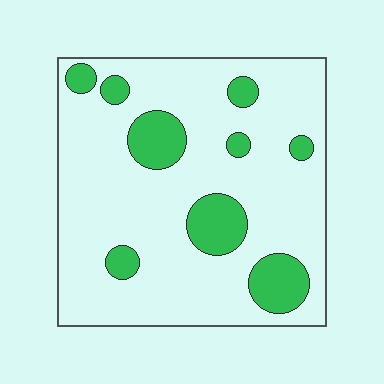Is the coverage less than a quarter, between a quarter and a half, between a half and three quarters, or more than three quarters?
Less than a quarter.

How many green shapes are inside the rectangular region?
9.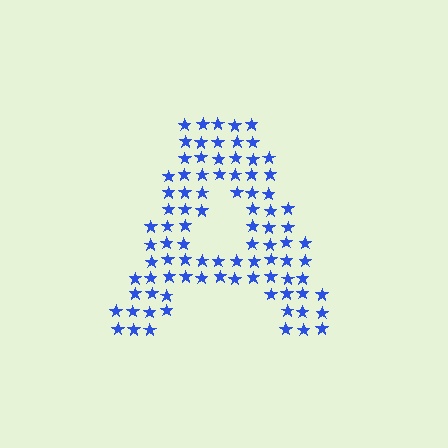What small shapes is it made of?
It is made of small stars.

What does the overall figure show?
The overall figure shows the letter A.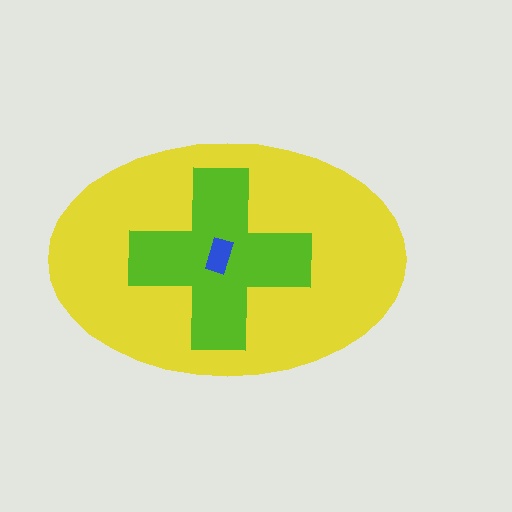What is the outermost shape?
The yellow ellipse.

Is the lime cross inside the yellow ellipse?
Yes.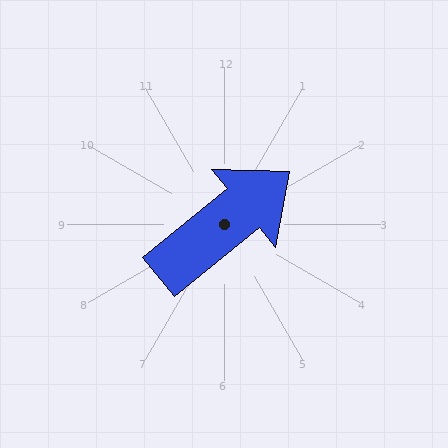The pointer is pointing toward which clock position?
Roughly 2 o'clock.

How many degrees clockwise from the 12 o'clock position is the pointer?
Approximately 51 degrees.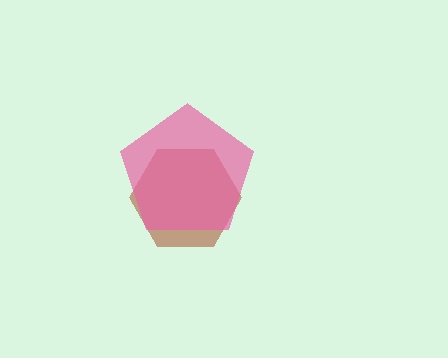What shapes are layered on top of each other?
The layered shapes are: a brown hexagon, a pink pentagon.